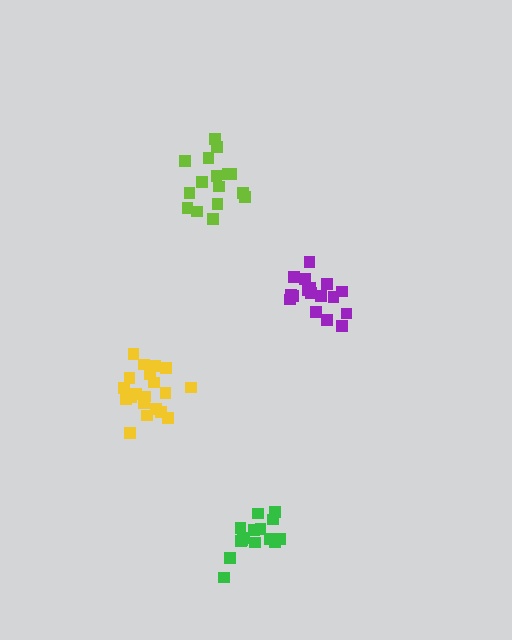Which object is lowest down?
The green cluster is bottommost.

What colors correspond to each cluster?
The clusters are colored: green, yellow, purple, lime.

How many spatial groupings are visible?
There are 4 spatial groupings.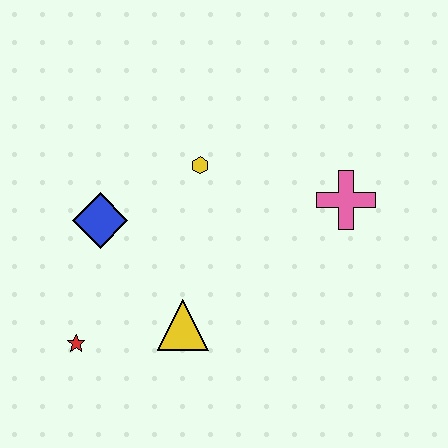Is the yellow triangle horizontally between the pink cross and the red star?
Yes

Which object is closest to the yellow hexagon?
The blue diamond is closest to the yellow hexagon.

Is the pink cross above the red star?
Yes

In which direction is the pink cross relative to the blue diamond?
The pink cross is to the right of the blue diamond.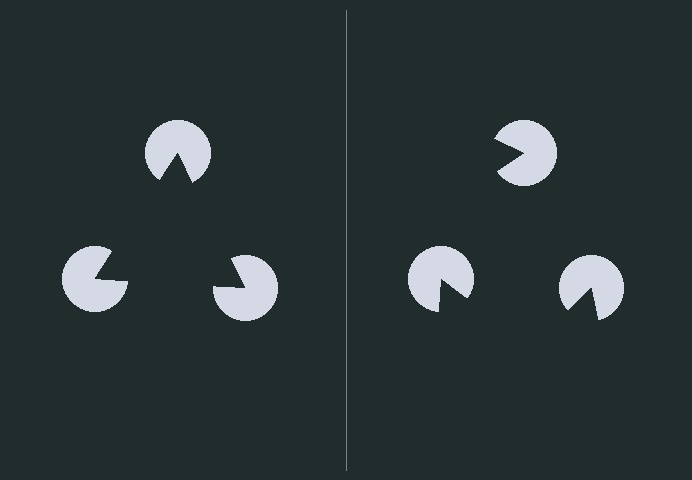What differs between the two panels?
The pac-man discs are positioned identically on both sides; only the wedge orientations differ. On the left they align to a triangle; on the right they are misaligned.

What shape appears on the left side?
An illusory triangle.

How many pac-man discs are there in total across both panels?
6 — 3 on each side.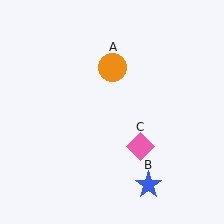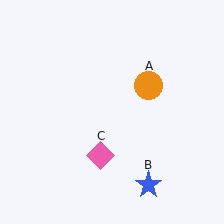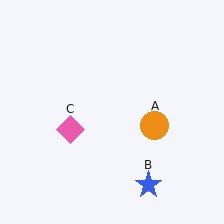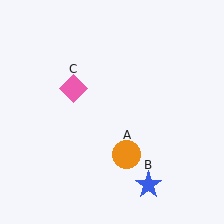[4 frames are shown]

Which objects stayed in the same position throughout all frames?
Blue star (object B) remained stationary.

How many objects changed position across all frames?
2 objects changed position: orange circle (object A), pink diamond (object C).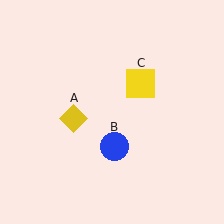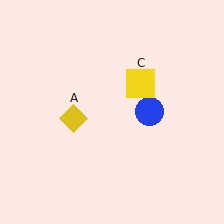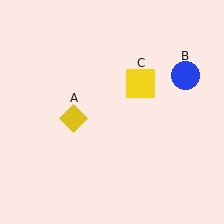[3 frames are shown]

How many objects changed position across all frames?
1 object changed position: blue circle (object B).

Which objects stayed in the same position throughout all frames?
Yellow diamond (object A) and yellow square (object C) remained stationary.